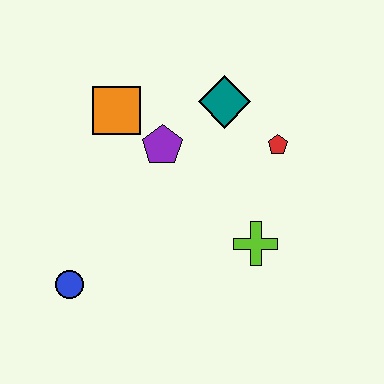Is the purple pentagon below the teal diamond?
Yes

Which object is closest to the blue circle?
The purple pentagon is closest to the blue circle.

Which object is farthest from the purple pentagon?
The blue circle is farthest from the purple pentagon.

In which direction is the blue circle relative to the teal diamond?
The blue circle is below the teal diamond.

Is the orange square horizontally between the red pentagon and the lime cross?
No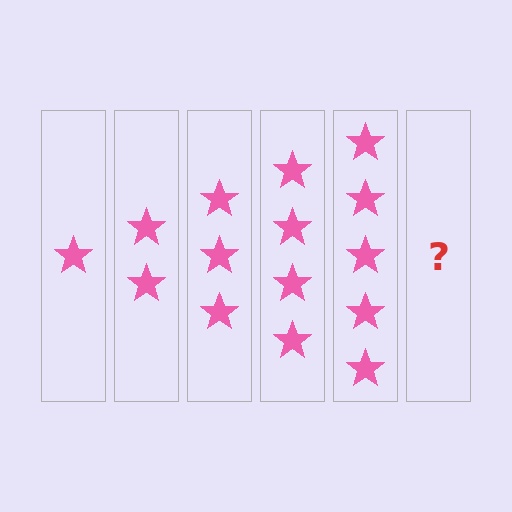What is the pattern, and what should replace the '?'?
The pattern is that each step adds one more star. The '?' should be 6 stars.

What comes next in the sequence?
The next element should be 6 stars.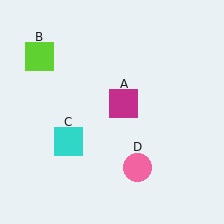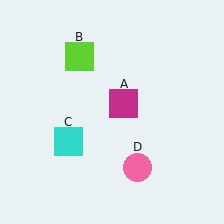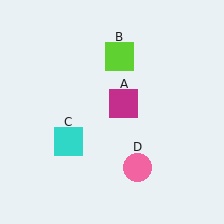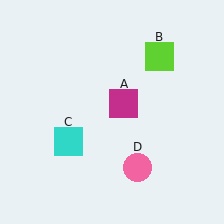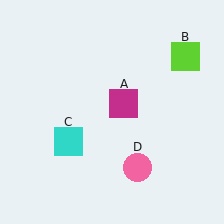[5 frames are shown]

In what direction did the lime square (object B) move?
The lime square (object B) moved right.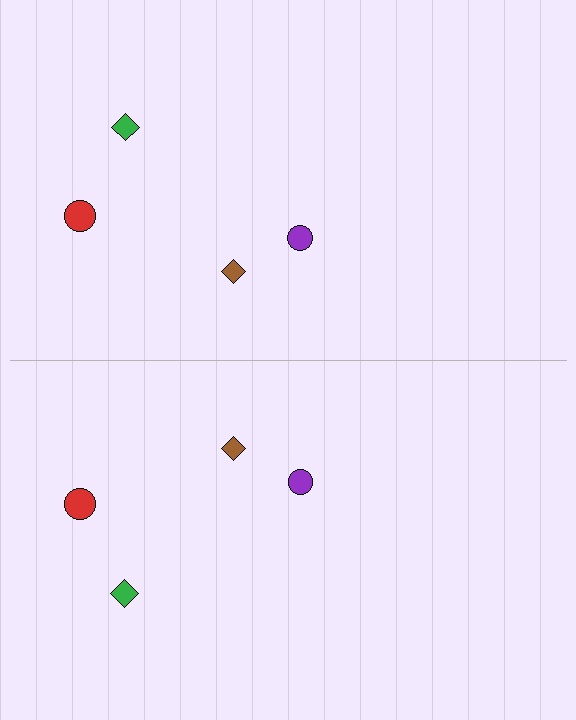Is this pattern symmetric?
Yes, this pattern has bilateral (reflection) symmetry.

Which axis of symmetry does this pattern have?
The pattern has a horizontal axis of symmetry running through the center of the image.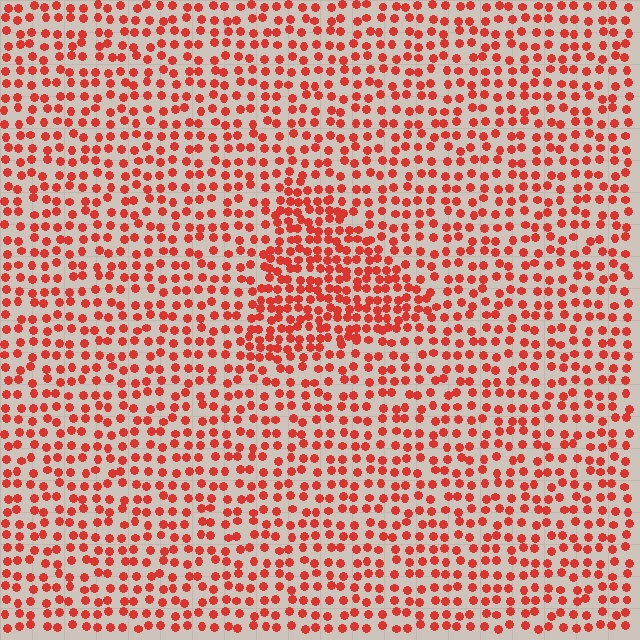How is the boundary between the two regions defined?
The boundary is defined by a change in element density (approximately 1.7x ratio). All elements are the same color, size, and shape.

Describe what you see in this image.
The image contains small red elements arranged at two different densities. A triangle-shaped region is visible where the elements are more densely packed than the surrounding area.